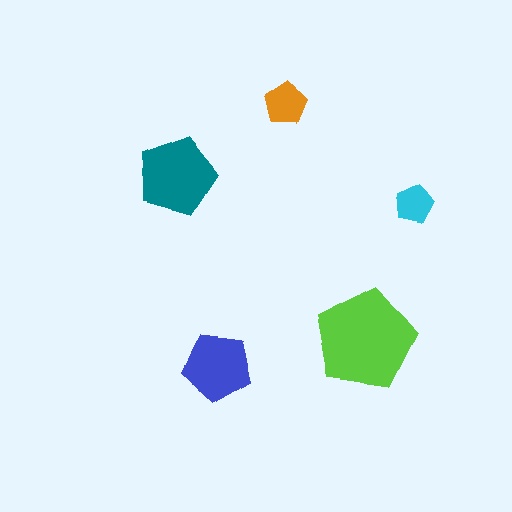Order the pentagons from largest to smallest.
the lime one, the teal one, the blue one, the orange one, the cyan one.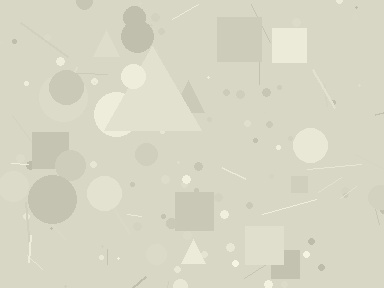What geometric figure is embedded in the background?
A triangle is embedded in the background.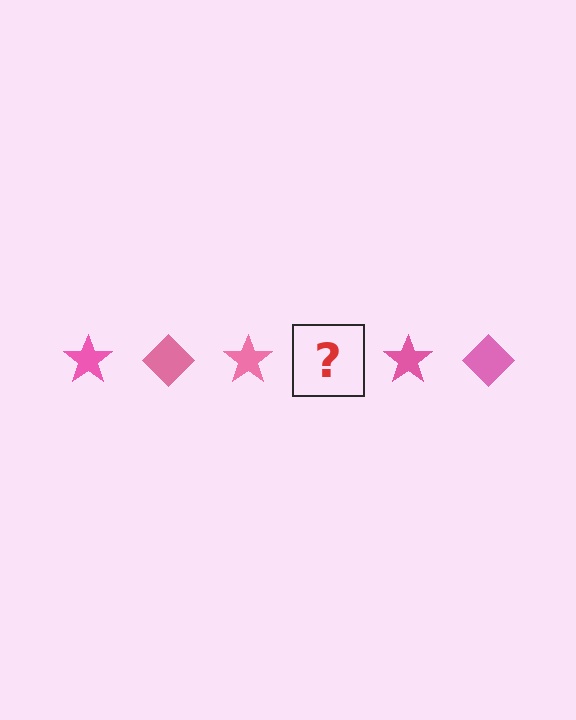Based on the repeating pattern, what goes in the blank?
The blank should be a pink diamond.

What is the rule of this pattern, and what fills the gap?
The rule is that the pattern cycles through star, diamond shapes in pink. The gap should be filled with a pink diamond.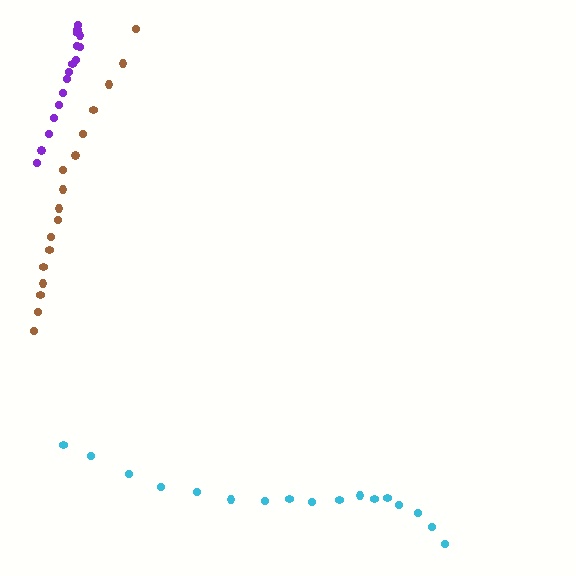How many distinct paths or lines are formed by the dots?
There are 3 distinct paths.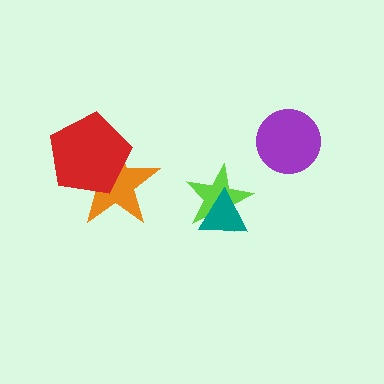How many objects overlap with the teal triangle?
1 object overlaps with the teal triangle.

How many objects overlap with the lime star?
1 object overlaps with the lime star.